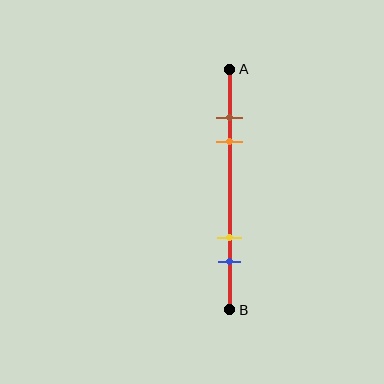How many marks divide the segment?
There are 4 marks dividing the segment.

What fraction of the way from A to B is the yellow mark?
The yellow mark is approximately 70% (0.7) of the way from A to B.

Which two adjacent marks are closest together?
The brown and orange marks are the closest adjacent pair.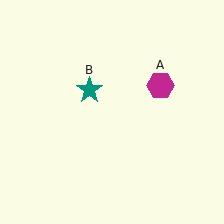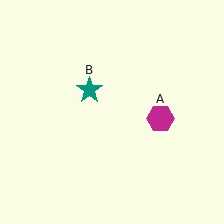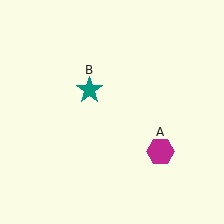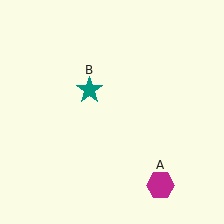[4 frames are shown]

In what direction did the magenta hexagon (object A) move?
The magenta hexagon (object A) moved down.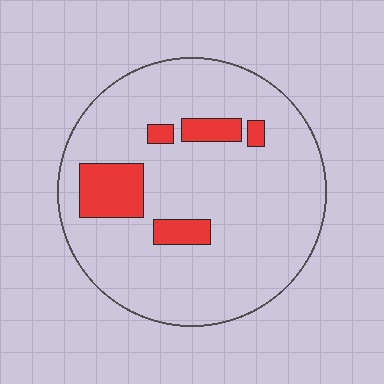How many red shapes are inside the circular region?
5.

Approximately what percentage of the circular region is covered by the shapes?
Approximately 15%.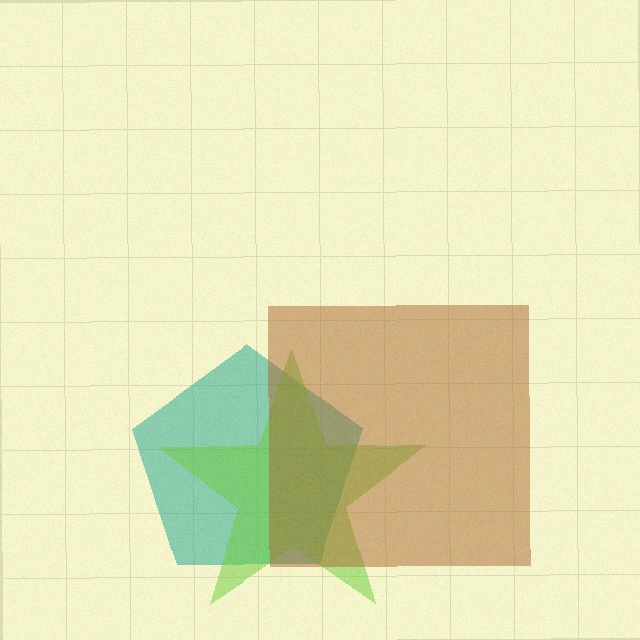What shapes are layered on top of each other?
The layered shapes are: a teal pentagon, a lime star, a brown square.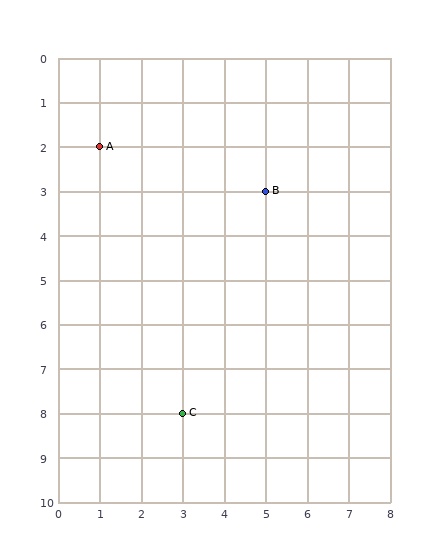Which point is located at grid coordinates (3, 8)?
Point C is at (3, 8).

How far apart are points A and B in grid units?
Points A and B are 4 columns and 1 row apart (about 4.1 grid units diagonally).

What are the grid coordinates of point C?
Point C is at grid coordinates (3, 8).